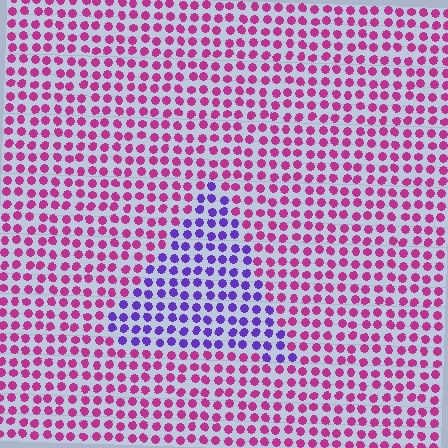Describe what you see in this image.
The image is filled with small magenta elements in a uniform arrangement. A triangle-shaped region is visible where the elements are tinted to a slightly different hue, forming a subtle color boundary.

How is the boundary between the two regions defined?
The boundary is defined purely by a slight shift in hue (about 57 degrees). Spacing, size, and orientation are identical on both sides.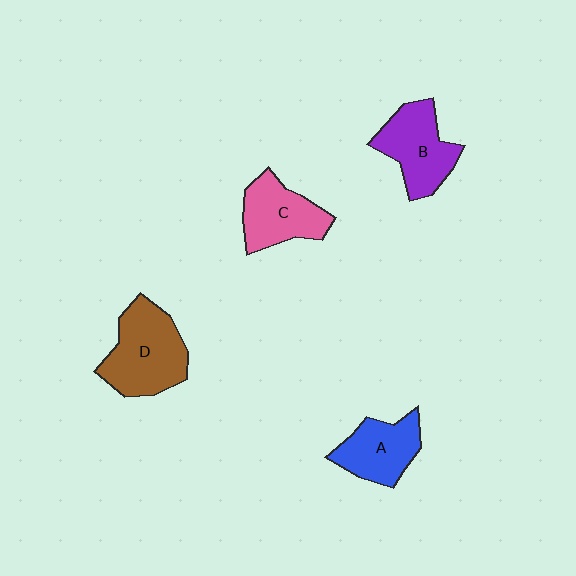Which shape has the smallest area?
Shape A (blue).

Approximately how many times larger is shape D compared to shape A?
Approximately 1.4 times.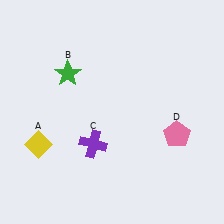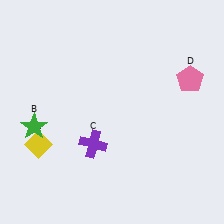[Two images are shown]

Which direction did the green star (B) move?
The green star (B) moved down.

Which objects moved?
The objects that moved are: the green star (B), the pink pentagon (D).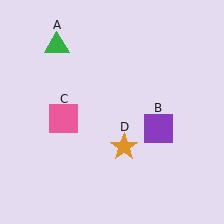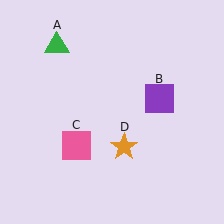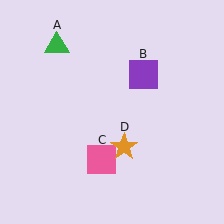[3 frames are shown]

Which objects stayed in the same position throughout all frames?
Green triangle (object A) and orange star (object D) remained stationary.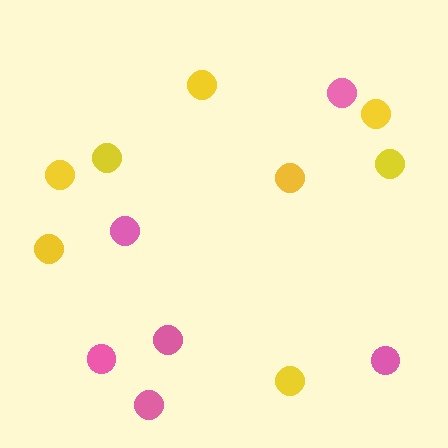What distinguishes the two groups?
There are 2 groups: one group of pink circles (6) and one group of yellow circles (8).